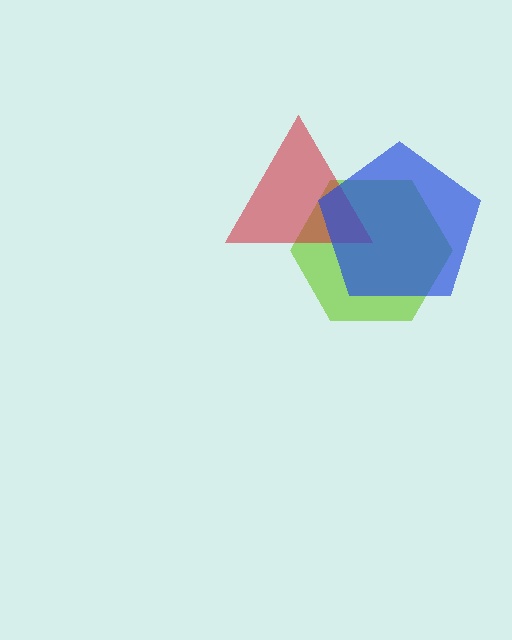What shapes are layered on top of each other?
The layered shapes are: a lime hexagon, a red triangle, a blue pentagon.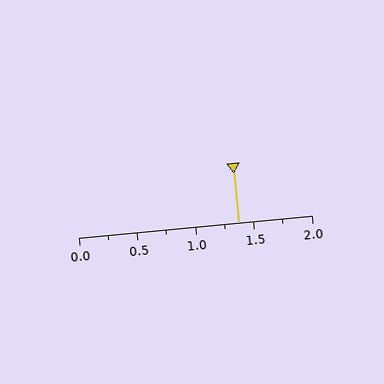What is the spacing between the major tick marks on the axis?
The major ticks are spaced 0.5 apart.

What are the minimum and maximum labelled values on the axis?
The axis runs from 0.0 to 2.0.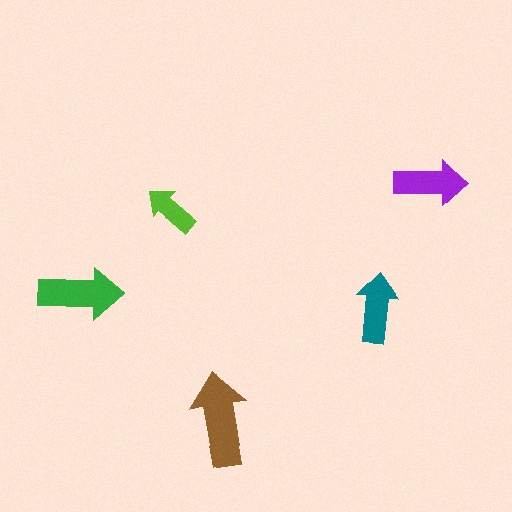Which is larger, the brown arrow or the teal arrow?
The brown one.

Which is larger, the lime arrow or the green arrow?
The green one.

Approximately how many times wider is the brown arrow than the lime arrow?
About 1.5 times wider.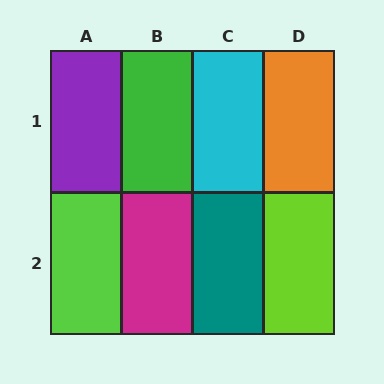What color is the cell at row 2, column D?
Lime.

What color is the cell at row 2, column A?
Lime.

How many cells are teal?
1 cell is teal.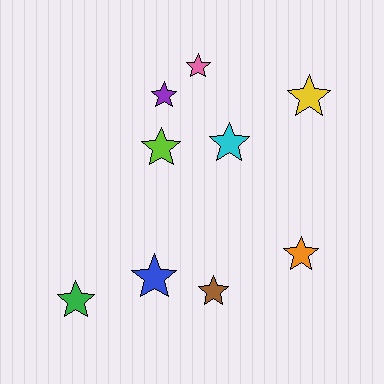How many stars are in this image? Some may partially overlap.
There are 9 stars.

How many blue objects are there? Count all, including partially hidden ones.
There is 1 blue object.